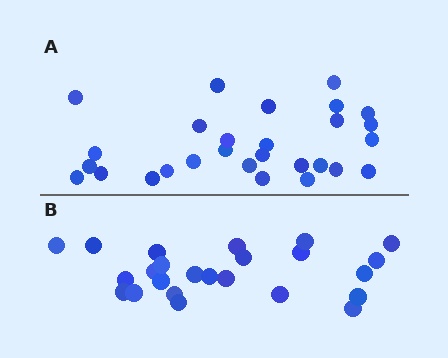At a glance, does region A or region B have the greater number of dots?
Region A (the top region) has more dots.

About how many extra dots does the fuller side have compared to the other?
Region A has about 4 more dots than region B.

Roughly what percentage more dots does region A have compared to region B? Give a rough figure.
About 15% more.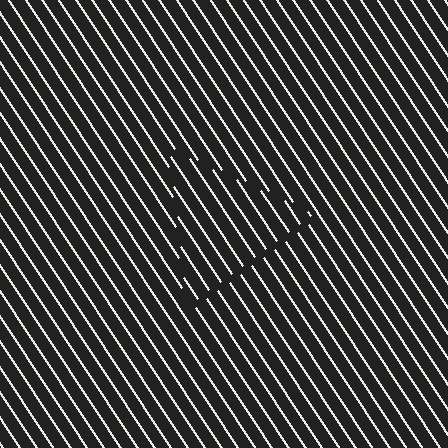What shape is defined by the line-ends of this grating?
An illusory triangle. The interior of the shape contains the same grating, shifted by half a period — the contour is defined by the phase discontinuity where line-ends from the inner and outer gratings abut.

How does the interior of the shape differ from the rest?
The interior of the shape contains the same grating, shifted by half a period — the contour is defined by the phase discontinuity where line-ends from the inner and outer gratings abut.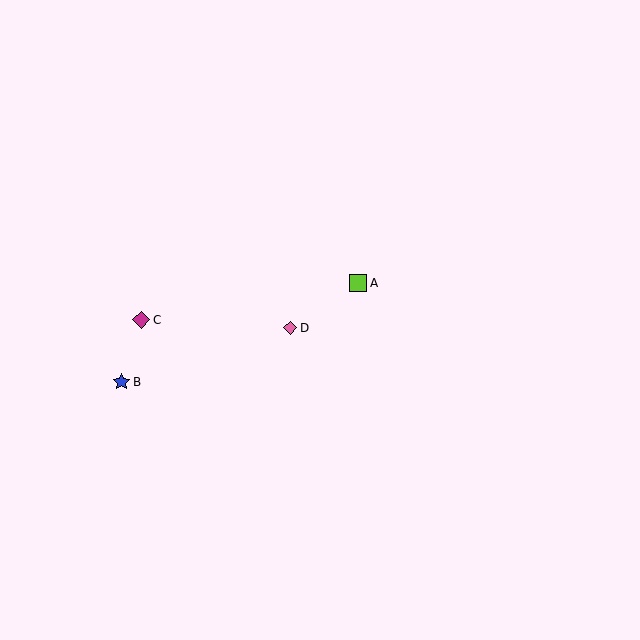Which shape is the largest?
The magenta diamond (labeled C) is the largest.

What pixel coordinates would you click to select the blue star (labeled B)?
Click at (122, 382) to select the blue star B.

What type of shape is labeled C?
Shape C is a magenta diamond.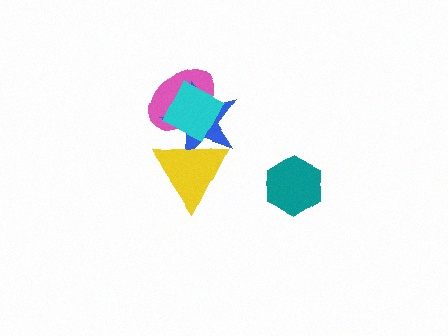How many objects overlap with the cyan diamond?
3 objects overlap with the cyan diamond.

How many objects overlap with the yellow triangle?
3 objects overlap with the yellow triangle.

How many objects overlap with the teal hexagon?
0 objects overlap with the teal hexagon.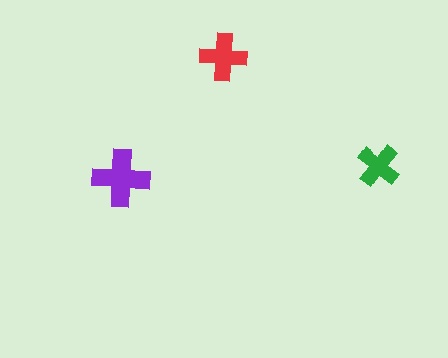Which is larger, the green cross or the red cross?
The red one.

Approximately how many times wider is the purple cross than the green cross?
About 1.5 times wider.